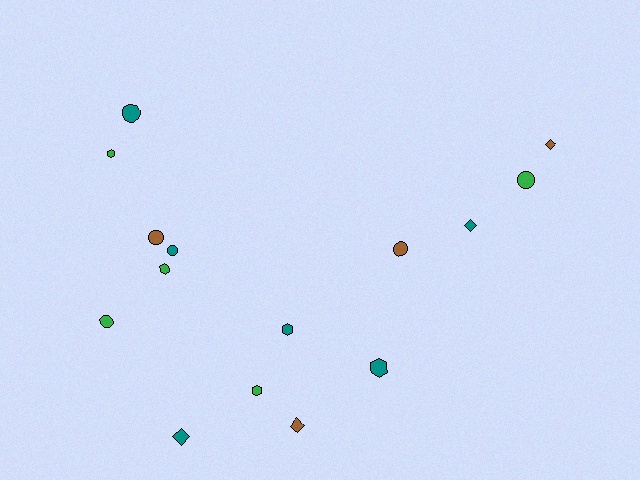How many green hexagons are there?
There are 3 green hexagons.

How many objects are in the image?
There are 15 objects.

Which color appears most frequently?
Teal, with 6 objects.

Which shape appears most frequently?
Circle, with 6 objects.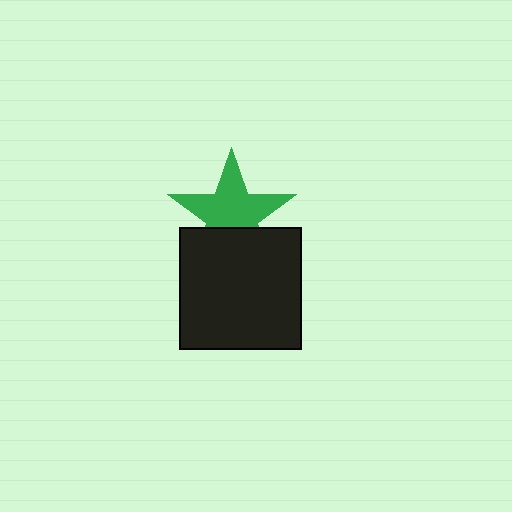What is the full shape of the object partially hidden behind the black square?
The partially hidden object is a green star.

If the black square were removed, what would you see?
You would see the complete green star.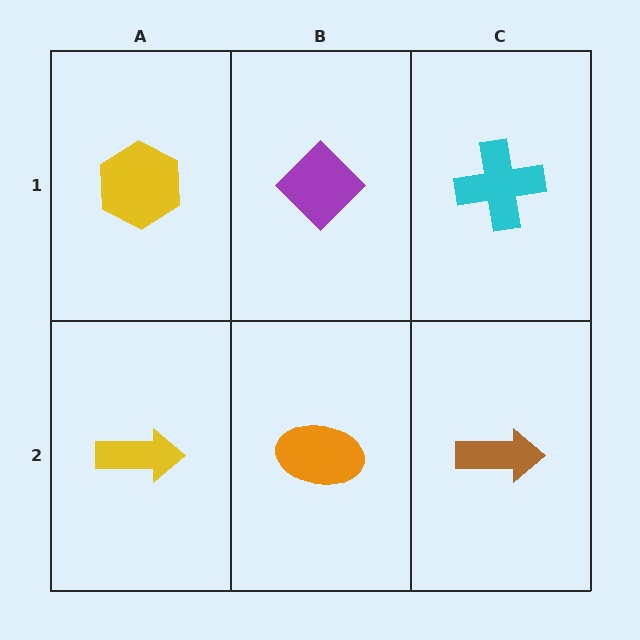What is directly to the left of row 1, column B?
A yellow hexagon.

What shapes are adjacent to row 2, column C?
A cyan cross (row 1, column C), an orange ellipse (row 2, column B).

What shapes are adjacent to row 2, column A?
A yellow hexagon (row 1, column A), an orange ellipse (row 2, column B).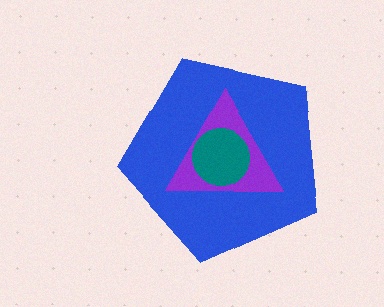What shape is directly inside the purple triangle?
The teal circle.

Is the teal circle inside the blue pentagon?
Yes.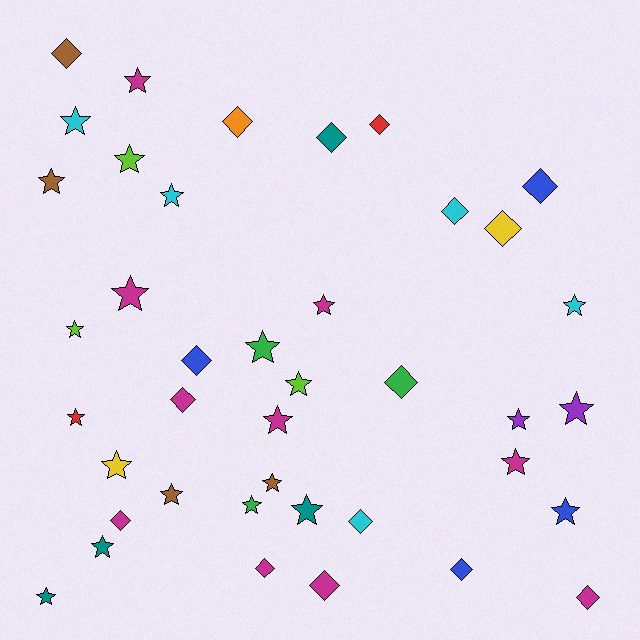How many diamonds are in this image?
There are 16 diamonds.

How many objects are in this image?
There are 40 objects.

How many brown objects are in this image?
There are 4 brown objects.